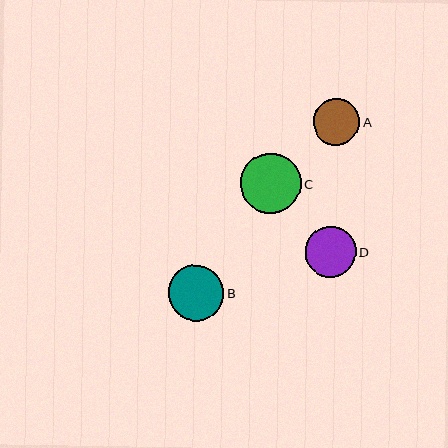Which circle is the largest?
Circle C is the largest with a size of approximately 60 pixels.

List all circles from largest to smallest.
From largest to smallest: C, B, D, A.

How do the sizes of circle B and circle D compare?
Circle B and circle D are approximately the same size.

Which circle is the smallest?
Circle A is the smallest with a size of approximately 47 pixels.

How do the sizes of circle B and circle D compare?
Circle B and circle D are approximately the same size.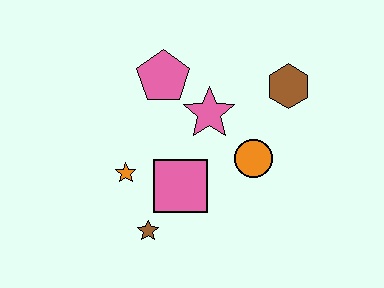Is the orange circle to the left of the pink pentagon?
No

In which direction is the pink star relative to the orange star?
The pink star is to the right of the orange star.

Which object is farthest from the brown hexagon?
The brown star is farthest from the brown hexagon.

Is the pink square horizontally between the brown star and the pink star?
Yes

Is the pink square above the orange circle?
No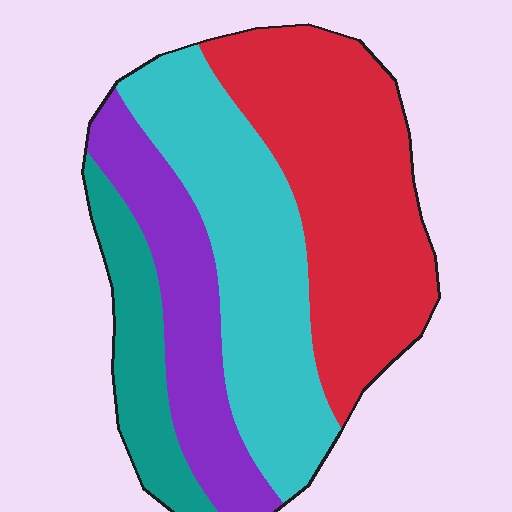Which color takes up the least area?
Teal, at roughly 15%.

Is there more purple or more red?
Red.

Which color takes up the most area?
Red, at roughly 35%.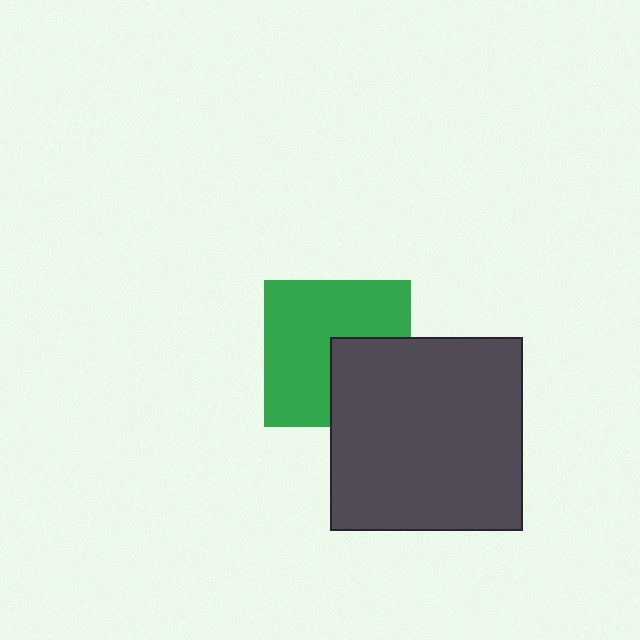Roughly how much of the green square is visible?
Most of it is visible (roughly 66%).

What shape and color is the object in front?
The object in front is a dark gray square.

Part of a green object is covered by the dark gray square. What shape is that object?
It is a square.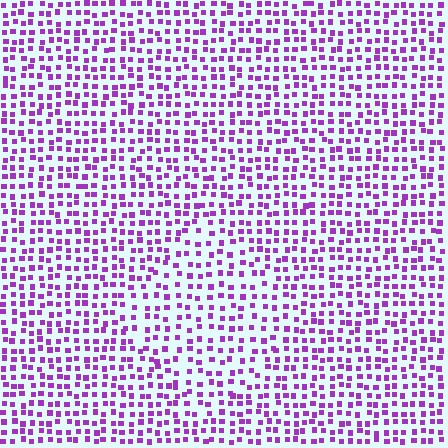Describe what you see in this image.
The image contains small purple elements arranged at two different densities. A diamond-shaped region is visible where the elements are less densely packed than the surrounding area.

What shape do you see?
I see a diamond.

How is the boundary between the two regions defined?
The boundary is defined by a change in element density (approximately 1.4x ratio). All elements are the same color, size, and shape.